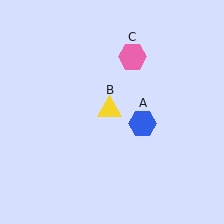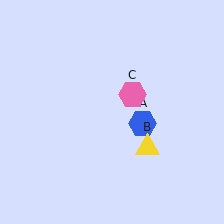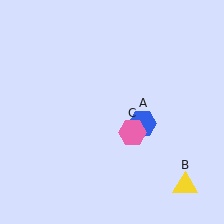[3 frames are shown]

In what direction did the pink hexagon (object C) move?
The pink hexagon (object C) moved down.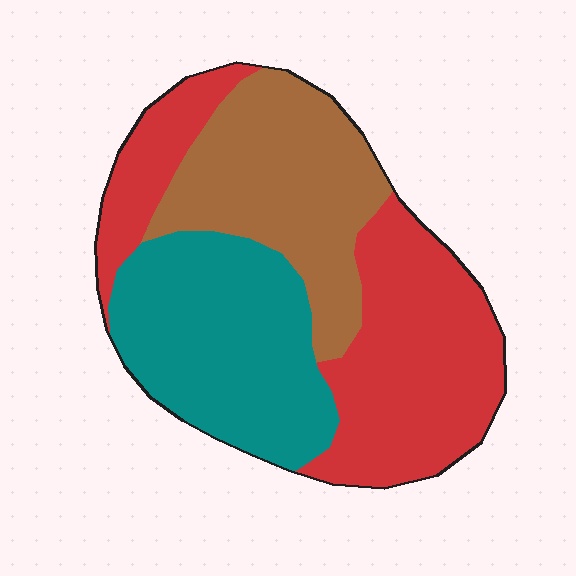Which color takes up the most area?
Red, at roughly 40%.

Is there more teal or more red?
Red.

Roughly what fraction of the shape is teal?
Teal covers about 30% of the shape.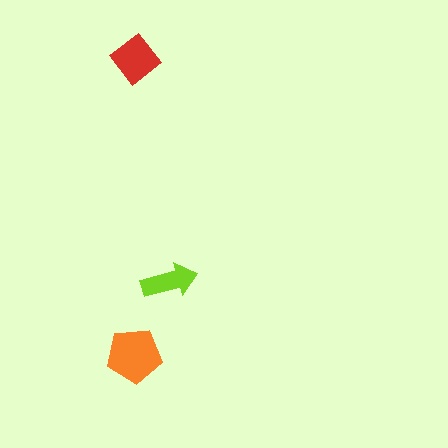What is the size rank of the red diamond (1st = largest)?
2nd.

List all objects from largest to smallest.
The orange pentagon, the red diamond, the lime arrow.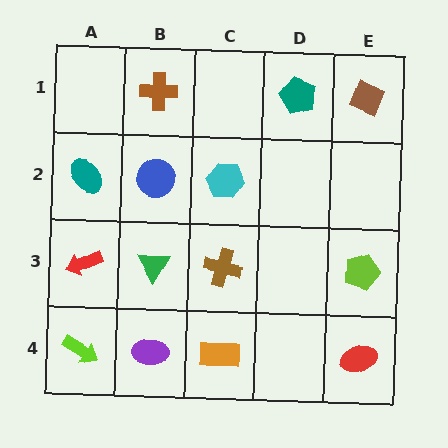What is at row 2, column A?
A teal ellipse.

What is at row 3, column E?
A lime pentagon.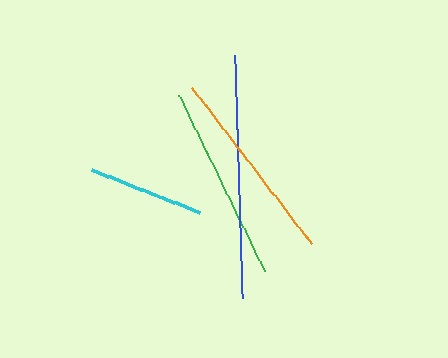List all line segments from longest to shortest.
From longest to shortest: blue, orange, green, cyan.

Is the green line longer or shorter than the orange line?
The orange line is longer than the green line.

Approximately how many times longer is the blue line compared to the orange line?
The blue line is approximately 1.2 times the length of the orange line.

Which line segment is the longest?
The blue line is the longest at approximately 244 pixels.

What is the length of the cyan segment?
The cyan segment is approximately 117 pixels long.